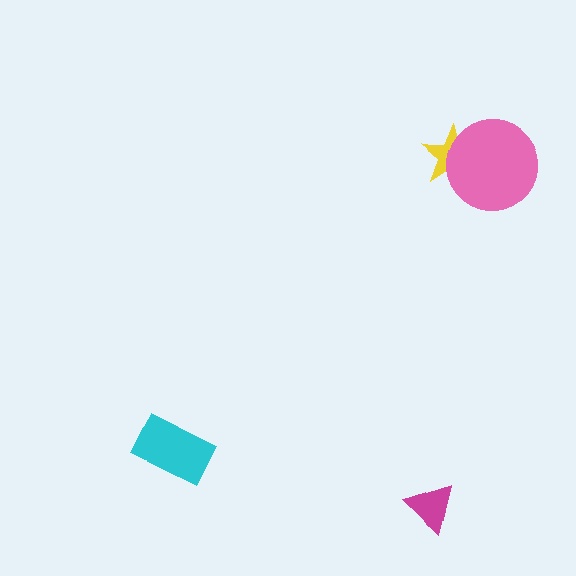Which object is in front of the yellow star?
The pink circle is in front of the yellow star.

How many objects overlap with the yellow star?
1 object overlaps with the yellow star.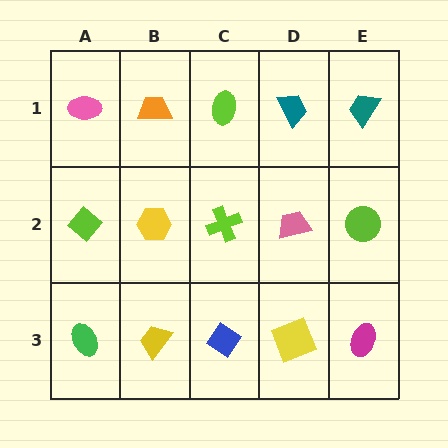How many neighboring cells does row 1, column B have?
3.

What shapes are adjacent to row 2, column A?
A pink ellipse (row 1, column A), a green ellipse (row 3, column A), a yellow hexagon (row 2, column B).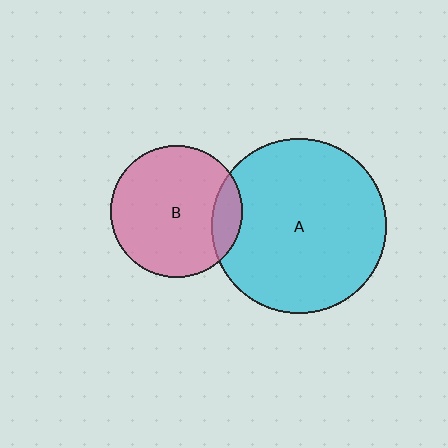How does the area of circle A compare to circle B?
Approximately 1.8 times.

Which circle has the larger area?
Circle A (cyan).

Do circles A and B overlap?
Yes.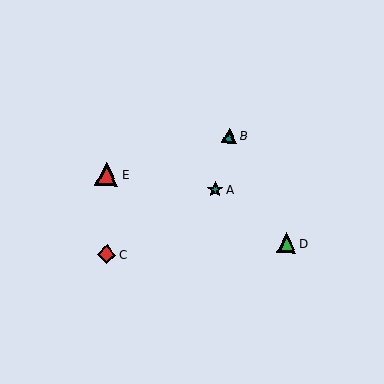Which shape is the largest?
The red triangle (labeled E) is the largest.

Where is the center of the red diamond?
The center of the red diamond is at (107, 254).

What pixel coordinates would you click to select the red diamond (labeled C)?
Click at (107, 254) to select the red diamond C.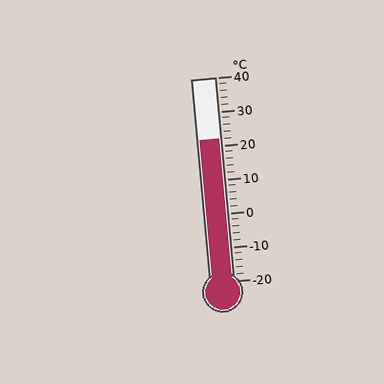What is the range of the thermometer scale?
The thermometer scale ranges from -20°C to 40°C.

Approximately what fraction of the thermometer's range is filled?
The thermometer is filled to approximately 70% of its range.